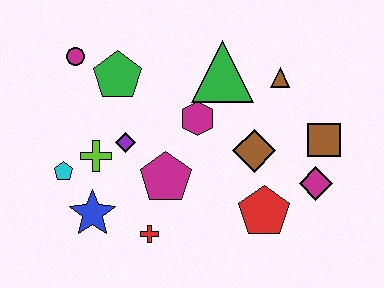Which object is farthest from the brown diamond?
The magenta circle is farthest from the brown diamond.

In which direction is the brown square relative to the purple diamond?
The brown square is to the right of the purple diamond.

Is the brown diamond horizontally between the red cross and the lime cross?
No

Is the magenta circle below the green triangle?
No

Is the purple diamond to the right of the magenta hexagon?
No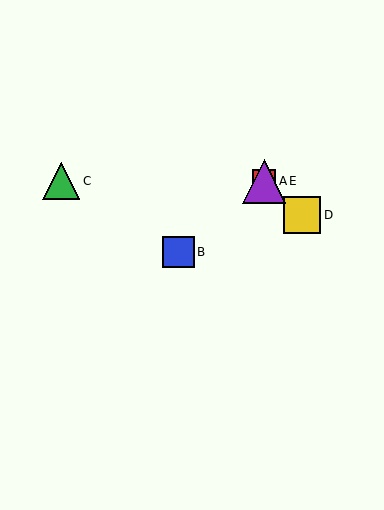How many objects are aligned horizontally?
3 objects (A, C, E) are aligned horizontally.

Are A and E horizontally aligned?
Yes, both are at y≈181.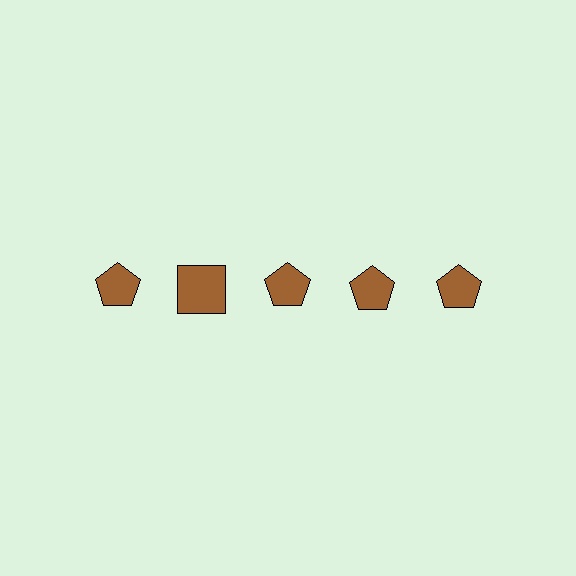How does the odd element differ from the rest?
It has a different shape: square instead of pentagon.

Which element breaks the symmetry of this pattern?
The brown square in the top row, second from left column breaks the symmetry. All other shapes are brown pentagons.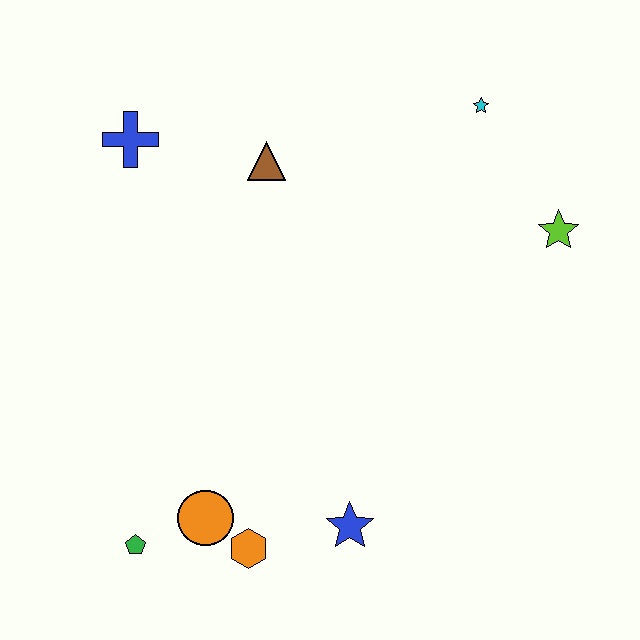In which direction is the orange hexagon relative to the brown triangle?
The orange hexagon is below the brown triangle.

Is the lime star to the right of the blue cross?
Yes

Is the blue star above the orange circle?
No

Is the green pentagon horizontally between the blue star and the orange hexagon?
No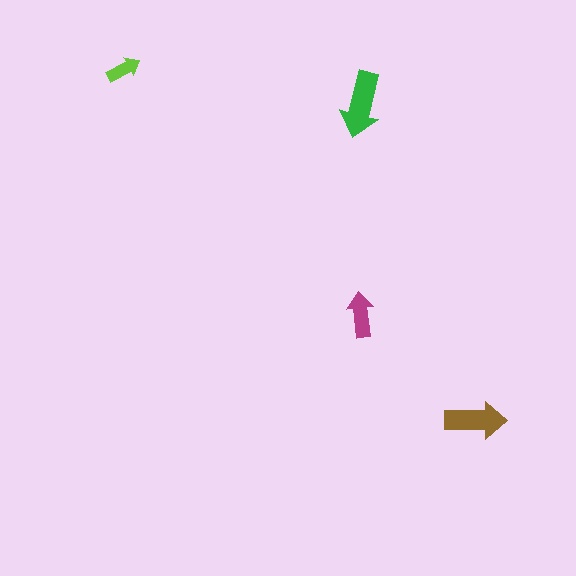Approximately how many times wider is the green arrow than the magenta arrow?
About 1.5 times wider.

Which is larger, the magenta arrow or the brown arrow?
The brown one.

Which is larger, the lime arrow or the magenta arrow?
The magenta one.